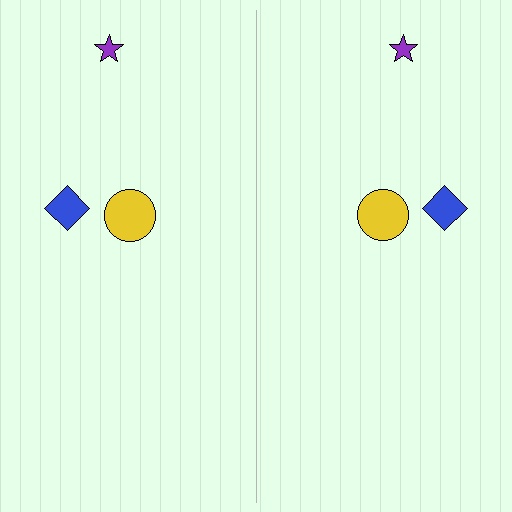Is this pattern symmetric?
Yes, this pattern has bilateral (reflection) symmetry.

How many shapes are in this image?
There are 6 shapes in this image.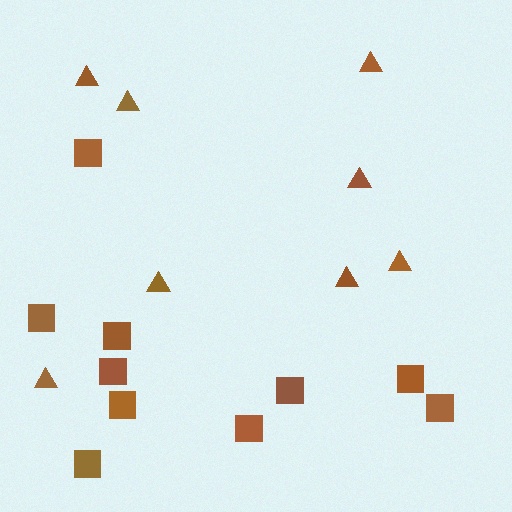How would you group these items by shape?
There are 2 groups: one group of squares (10) and one group of triangles (8).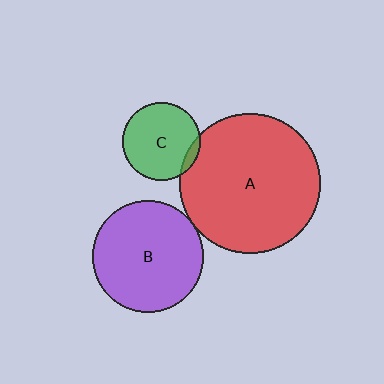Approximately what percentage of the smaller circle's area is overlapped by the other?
Approximately 5%.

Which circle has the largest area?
Circle A (red).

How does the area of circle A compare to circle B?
Approximately 1.6 times.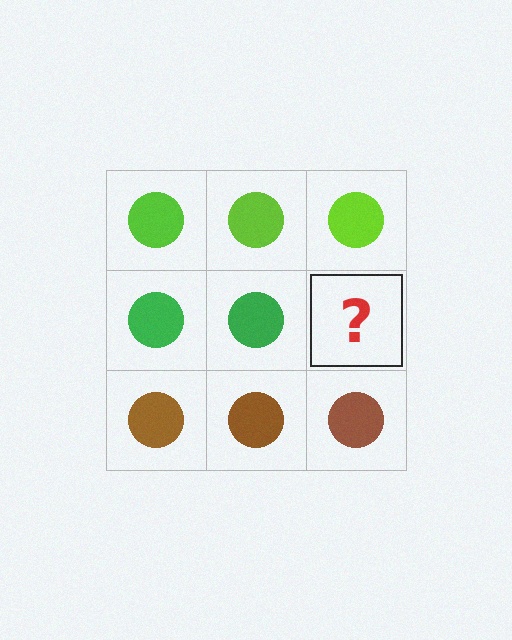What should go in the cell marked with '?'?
The missing cell should contain a green circle.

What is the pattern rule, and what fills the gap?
The rule is that each row has a consistent color. The gap should be filled with a green circle.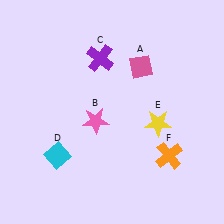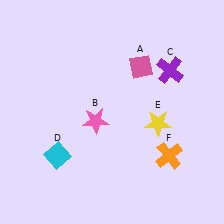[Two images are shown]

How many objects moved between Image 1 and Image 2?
1 object moved between the two images.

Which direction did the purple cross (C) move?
The purple cross (C) moved right.